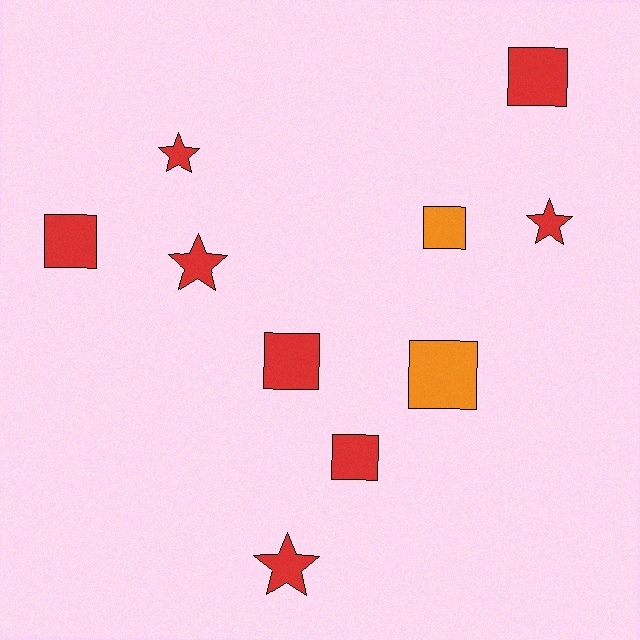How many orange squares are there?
There are 2 orange squares.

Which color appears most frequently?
Red, with 8 objects.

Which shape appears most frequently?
Square, with 6 objects.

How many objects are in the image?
There are 10 objects.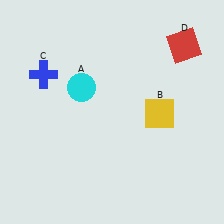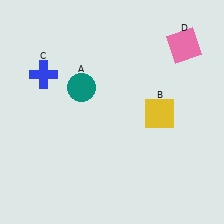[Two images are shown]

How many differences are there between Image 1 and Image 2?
There are 2 differences between the two images.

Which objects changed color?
A changed from cyan to teal. D changed from red to pink.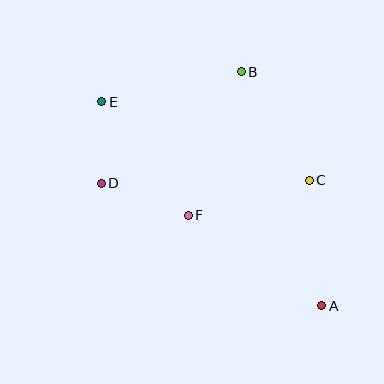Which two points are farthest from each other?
Points A and E are farthest from each other.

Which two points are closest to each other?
Points D and E are closest to each other.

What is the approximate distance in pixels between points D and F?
The distance between D and F is approximately 93 pixels.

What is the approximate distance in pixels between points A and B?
The distance between A and B is approximately 247 pixels.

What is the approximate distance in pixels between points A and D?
The distance between A and D is approximately 252 pixels.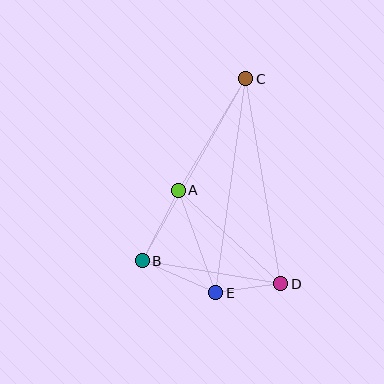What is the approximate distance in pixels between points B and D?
The distance between B and D is approximately 141 pixels.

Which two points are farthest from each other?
Points C and E are farthest from each other.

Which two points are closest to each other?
Points D and E are closest to each other.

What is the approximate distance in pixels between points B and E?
The distance between B and E is approximately 80 pixels.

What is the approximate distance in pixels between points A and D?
The distance between A and D is approximately 139 pixels.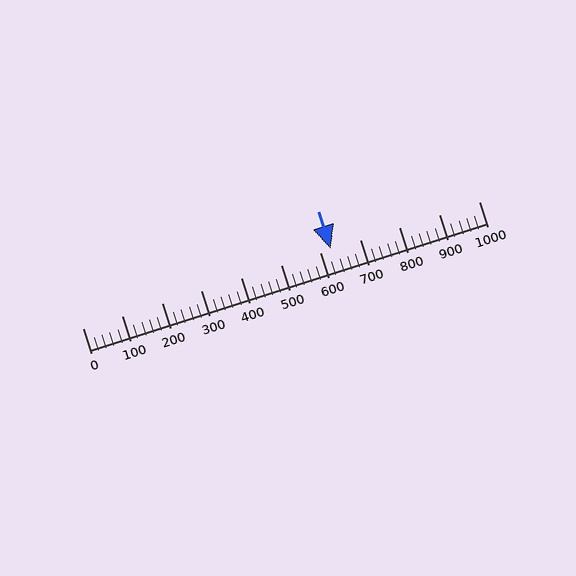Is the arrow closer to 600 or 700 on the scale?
The arrow is closer to 600.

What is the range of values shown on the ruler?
The ruler shows values from 0 to 1000.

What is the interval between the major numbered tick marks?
The major tick marks are spaced 100 units apart.